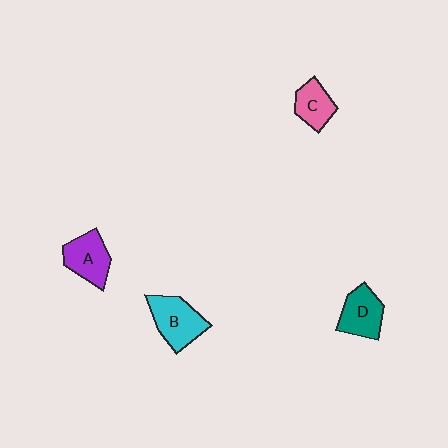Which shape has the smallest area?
Shape C (pink).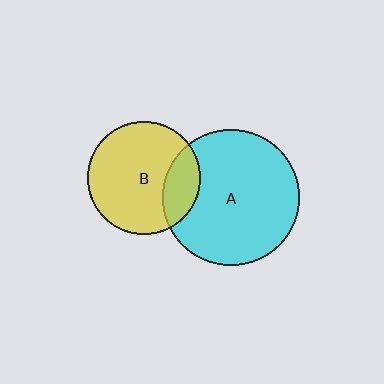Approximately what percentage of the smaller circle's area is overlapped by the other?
Approximately 20%.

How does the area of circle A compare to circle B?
Approximately 1.5 times.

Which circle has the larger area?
Circle A (cyan).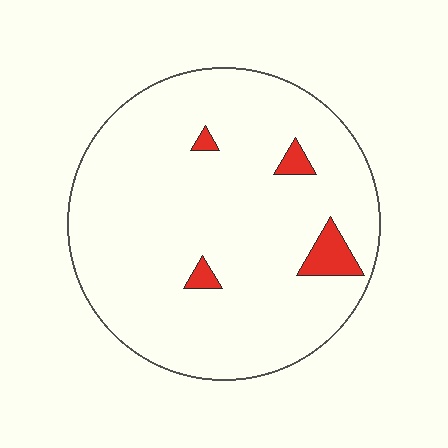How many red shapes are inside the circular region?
4.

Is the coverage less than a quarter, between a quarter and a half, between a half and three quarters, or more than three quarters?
Less than a quarter.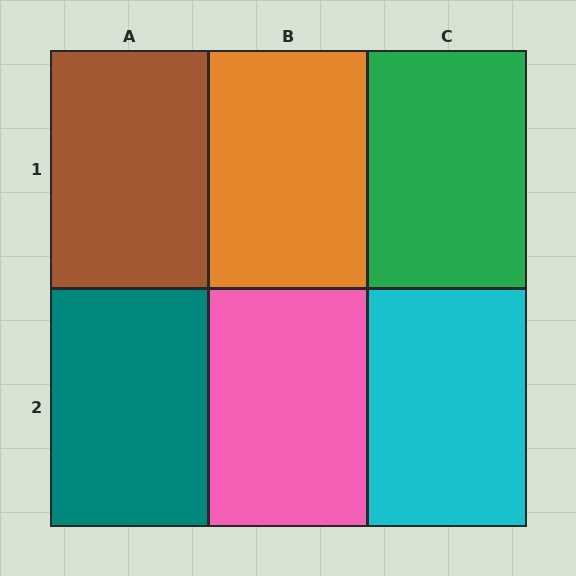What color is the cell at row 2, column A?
Teal.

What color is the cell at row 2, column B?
Pink.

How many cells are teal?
1 cell is teal.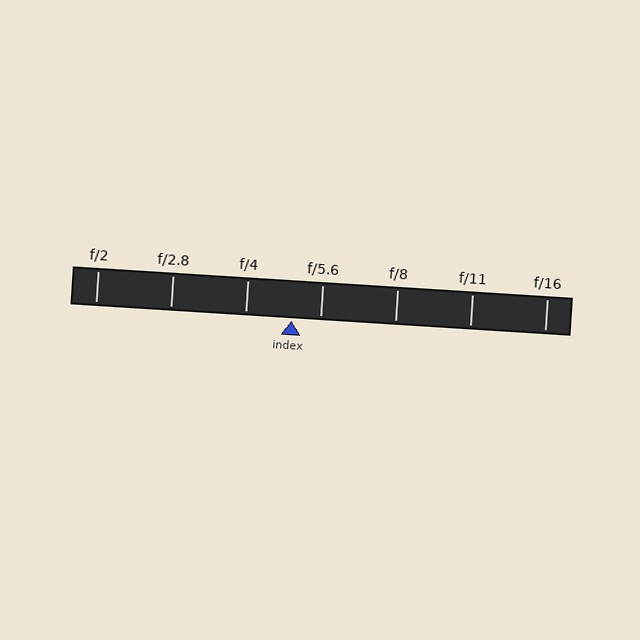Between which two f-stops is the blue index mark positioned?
The index mark is between f/4 and f/5.6.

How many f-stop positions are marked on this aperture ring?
There are 7 f-stop positions marked.